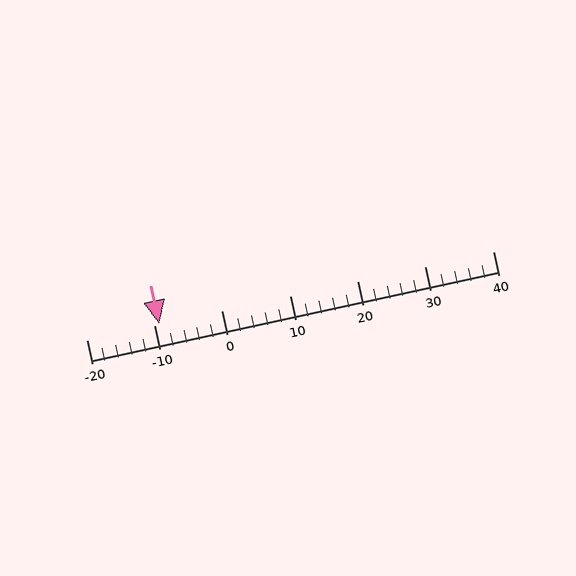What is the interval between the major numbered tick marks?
The major tick marks are spaced 10 units apart.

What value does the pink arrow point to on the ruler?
The pink arrow points to approximately -9.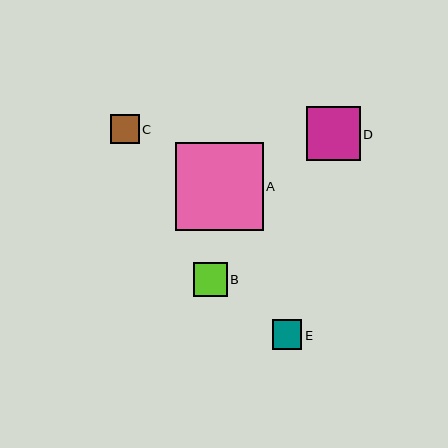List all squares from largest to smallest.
From largest to smallest: A, D, B, E, C.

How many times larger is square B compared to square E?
Square B is approximately 1.1 times the size of square E.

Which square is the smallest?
Square C is the smallest with a size of approximately 29 pixels.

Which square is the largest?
Square A is the largest with a size of approximately 88 pixels.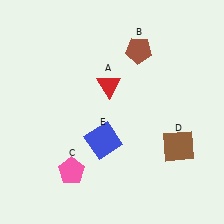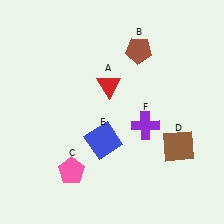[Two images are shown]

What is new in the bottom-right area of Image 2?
A purple cross (F) was added in the bottom-right area of Image 2.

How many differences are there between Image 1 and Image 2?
There is 1 difference between the two images.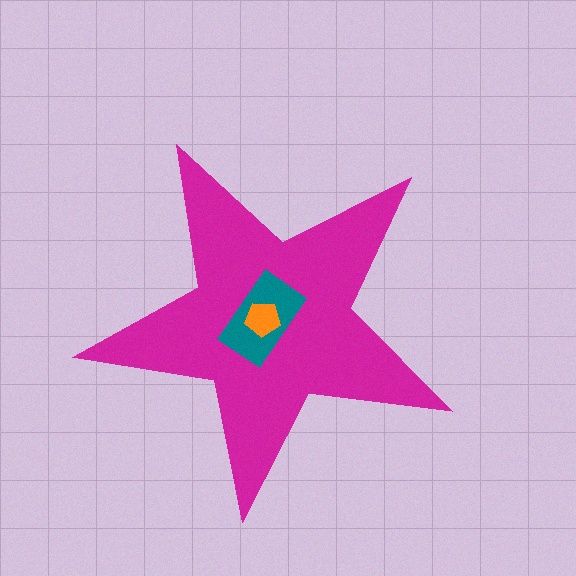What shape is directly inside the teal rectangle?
The orange pentagon.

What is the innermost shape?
The orange pentagon.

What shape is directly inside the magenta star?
The teal rectangle.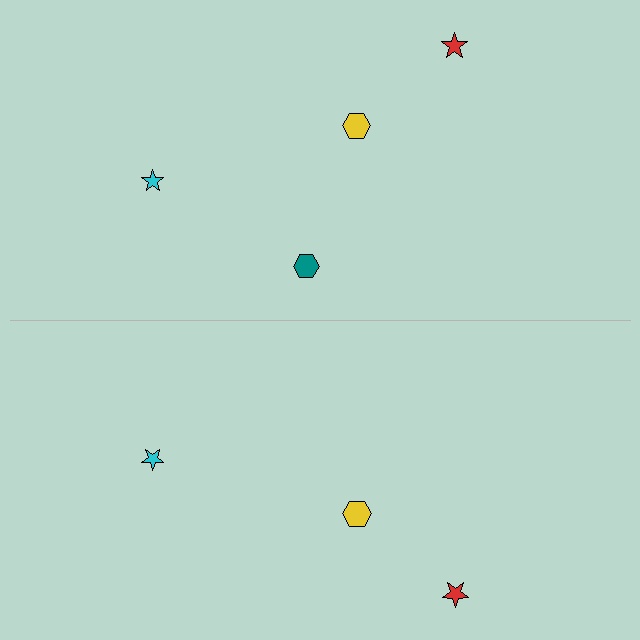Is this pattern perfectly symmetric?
No, the pattern is not perfectly symmetric. A teal hexagon is missing from the bottom side.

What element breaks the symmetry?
A teal hexagon is missing from the bottom side.